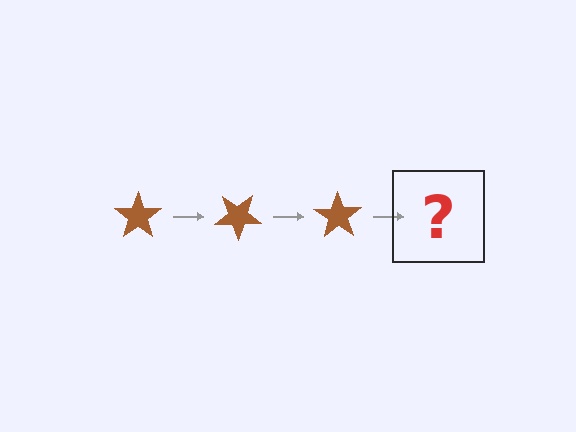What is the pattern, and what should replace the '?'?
The pattern is that the star rotates 35 degrees each step. The '?' should be a brown star rotated 105 degrees.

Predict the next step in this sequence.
The next step is a brown star rotated 105 degrees.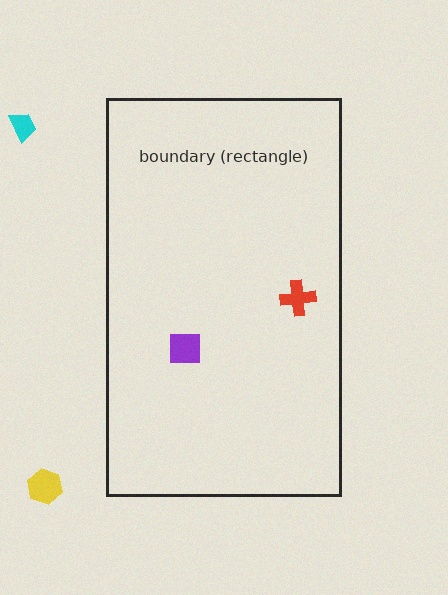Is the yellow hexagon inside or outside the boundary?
Outside.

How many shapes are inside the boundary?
2 inside, 2 outside.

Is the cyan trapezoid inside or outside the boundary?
Outside.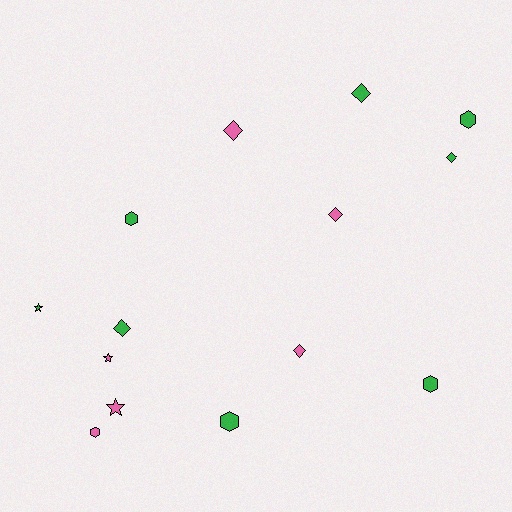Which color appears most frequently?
Green, with 8 objects.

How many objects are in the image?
There are 14 objects.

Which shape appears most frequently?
Diamond, with 6 objects.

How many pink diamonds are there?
There are 3 pink diamonds.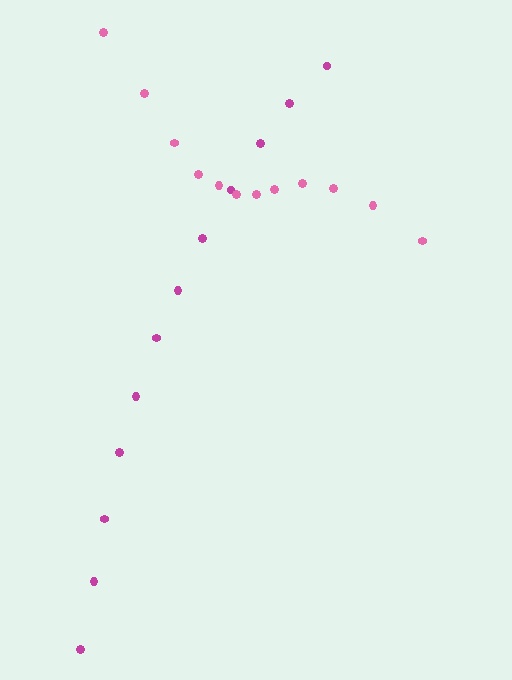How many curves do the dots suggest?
There are 2 distinct paths.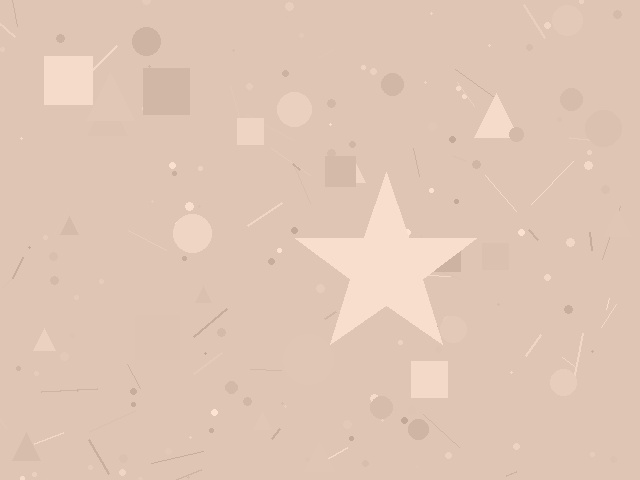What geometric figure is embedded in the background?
A star is embedded in the background.